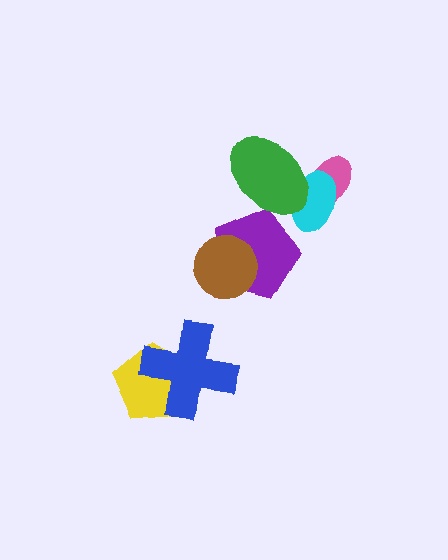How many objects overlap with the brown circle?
1 object overlaps with the brown circle.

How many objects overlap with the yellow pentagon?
1 object overlaps with the yellow pentagon.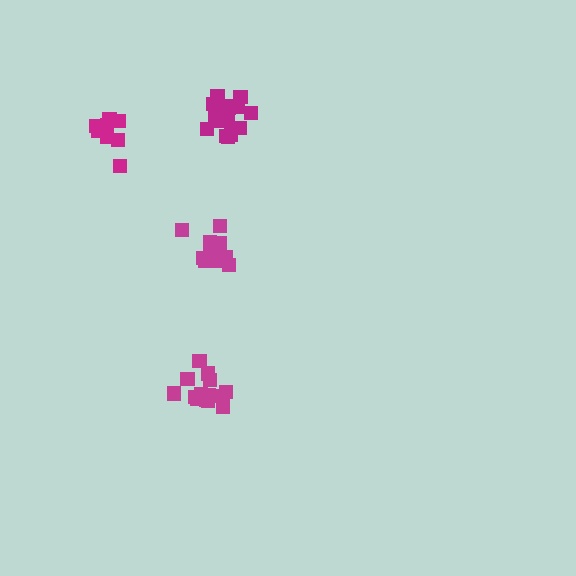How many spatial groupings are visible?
There are 4 spatial groupings.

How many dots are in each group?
Group 1: 11 dots, Group 2: 15 dots, Group 3: 17 dots, Group 4: 11 dots (54 total).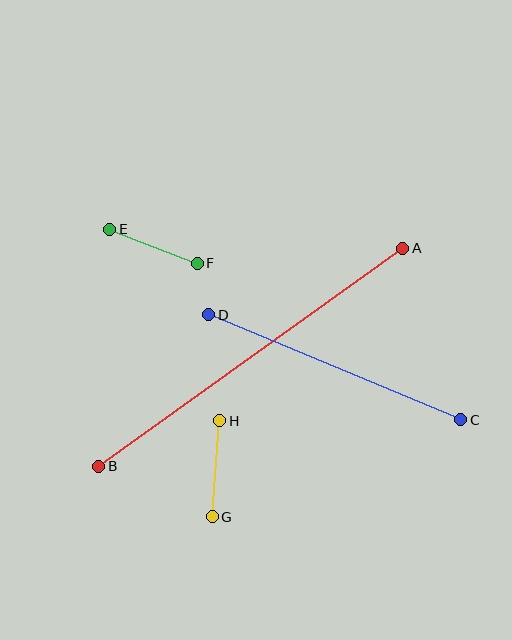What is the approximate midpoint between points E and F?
The midpoint is at approximately (154, 246) pixels.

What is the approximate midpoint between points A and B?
The midpoint is at approximately (251, 357) pixels.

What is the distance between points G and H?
The distance is approximately 97 pixels.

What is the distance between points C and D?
The distance is approximately 273 pixels.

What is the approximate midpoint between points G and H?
The midpoint is at approximately (216, 469) pixels.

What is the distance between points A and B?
The distance is approximately 374 pixels.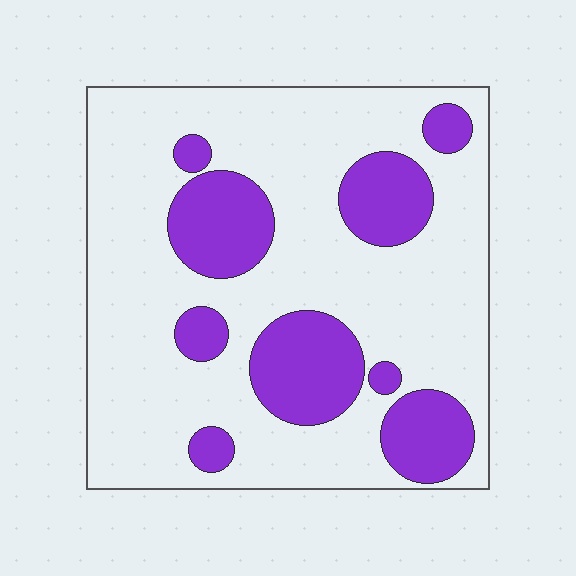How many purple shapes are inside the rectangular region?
9.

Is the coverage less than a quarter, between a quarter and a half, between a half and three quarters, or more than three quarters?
Between a quarter and a half.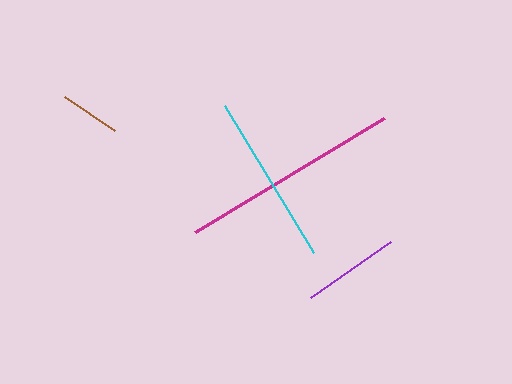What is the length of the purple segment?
The purple segment is approximately 97 pixels long.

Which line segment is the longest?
The magenta line is the longest at approximately 221 pixels.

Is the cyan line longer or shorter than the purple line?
The cyan line is longer than the purple line.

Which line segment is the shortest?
The brown line is the shortest at approximately 61 pixels.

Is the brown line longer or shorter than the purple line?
The purple line is longer than the brown line.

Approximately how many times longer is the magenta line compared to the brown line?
The magenta line is approximately 3.6 times the length of the brown line.